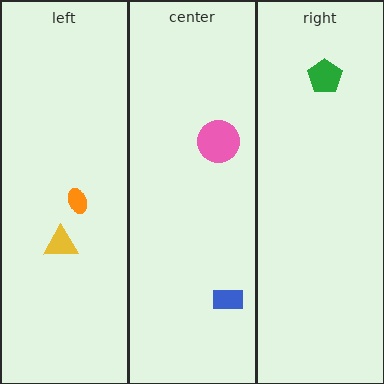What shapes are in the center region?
The pink circle, the blue rectangle.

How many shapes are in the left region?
2.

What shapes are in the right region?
The green pentagon.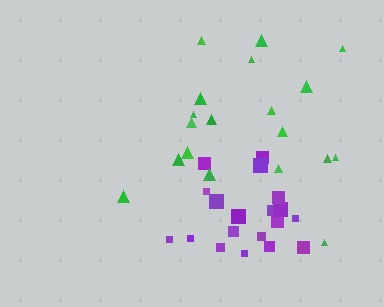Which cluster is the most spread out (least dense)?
Green.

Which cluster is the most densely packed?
Purple.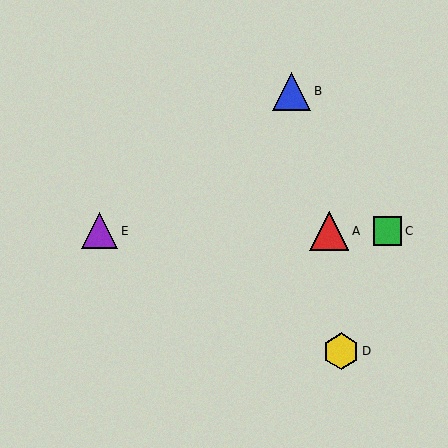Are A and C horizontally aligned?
Yes, both are at y≈231.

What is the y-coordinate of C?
Object C is at y≈231.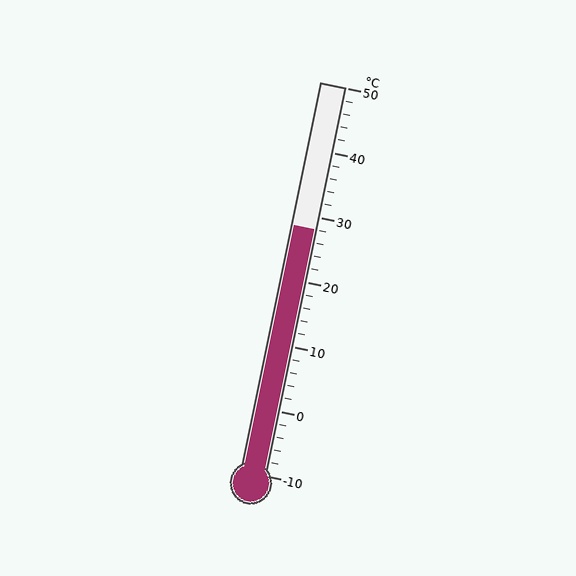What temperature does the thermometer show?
The thermometer shows approximately 28°C.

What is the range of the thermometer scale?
The thermometer scale ranges from -10°C to 50°C.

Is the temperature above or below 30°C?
The temperature is below 30°C.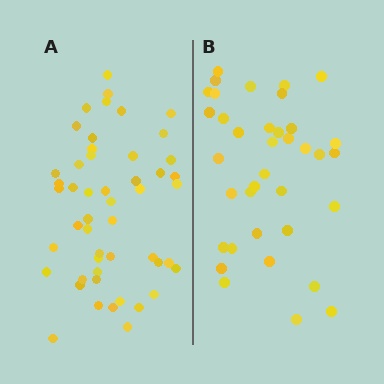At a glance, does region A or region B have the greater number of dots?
Region A (the left region) has more dots.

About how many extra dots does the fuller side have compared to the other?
Region A has approximately 15 more dots than region B.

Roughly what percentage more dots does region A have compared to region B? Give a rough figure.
About 35% more.